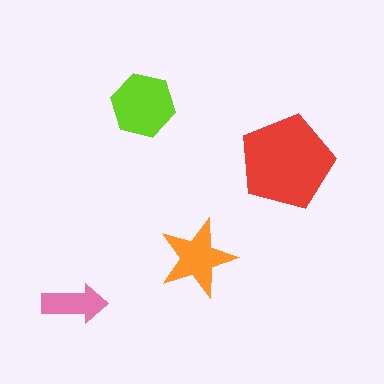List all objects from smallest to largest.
The pink arrow, the orange star, the lime hexagon, the red pentagon.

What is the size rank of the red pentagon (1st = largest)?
1st.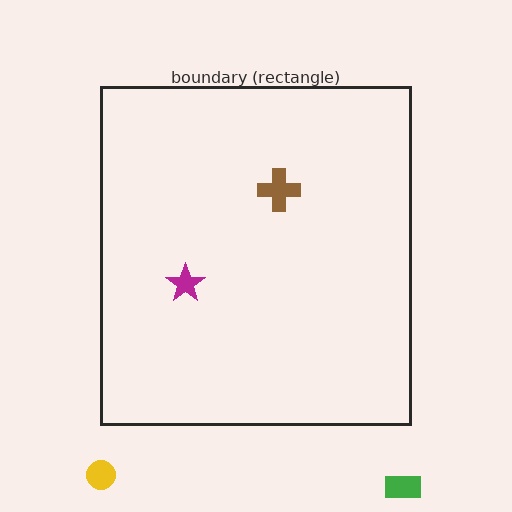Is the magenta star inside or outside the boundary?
Inside.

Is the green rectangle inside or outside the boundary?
Outside.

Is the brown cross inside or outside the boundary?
Inside.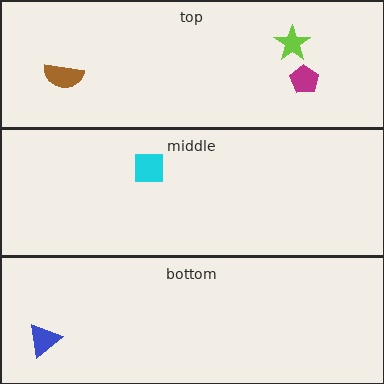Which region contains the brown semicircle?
The top region.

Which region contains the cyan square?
The middle region.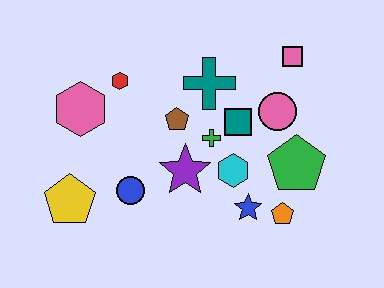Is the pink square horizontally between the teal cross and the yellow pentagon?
No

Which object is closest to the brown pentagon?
The green cross is closest to the brown pentagon.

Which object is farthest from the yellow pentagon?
The pink square is farthest from the yellow pentagon.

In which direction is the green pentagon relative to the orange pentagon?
The green pentagon is above the orange pentagon.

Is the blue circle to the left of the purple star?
Yes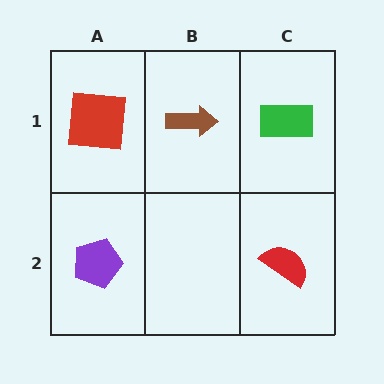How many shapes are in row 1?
3 shapes.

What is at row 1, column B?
A brown arrow.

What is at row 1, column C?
A green rectangle.